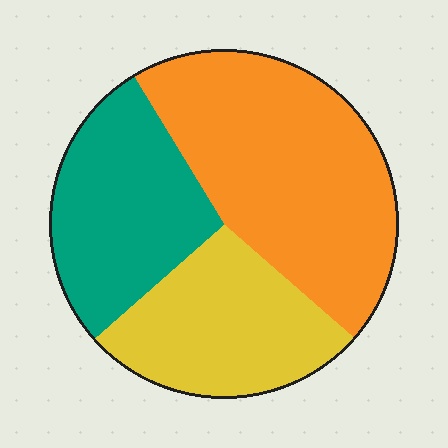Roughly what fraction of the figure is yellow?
Yellow covers about 25% of the figure.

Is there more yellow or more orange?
Orange.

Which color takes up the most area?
Orange, at roughly 45%.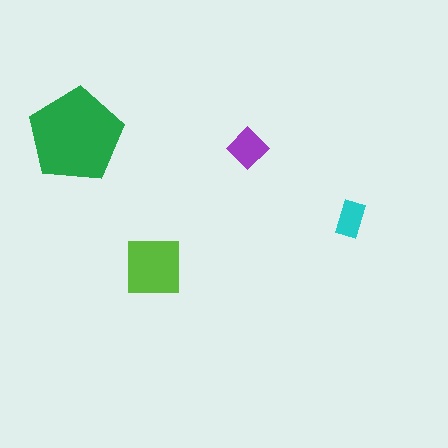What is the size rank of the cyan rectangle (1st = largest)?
4th.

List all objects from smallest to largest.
The cyan rectangle, the purple diamond, the lime square, the green pentagon.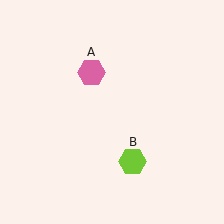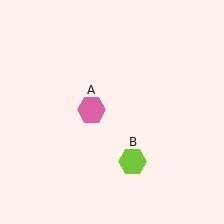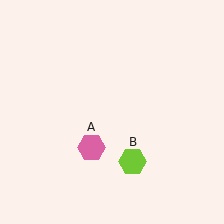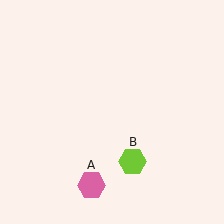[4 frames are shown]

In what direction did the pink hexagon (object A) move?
The pink hexagon (object A) moved down.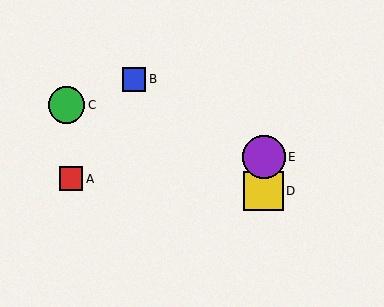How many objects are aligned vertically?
2 objects (D, E) are aligned vertically.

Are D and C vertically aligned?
No, D is at x≈264 and C is at x≈67.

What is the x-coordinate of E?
Object E is at x≈264.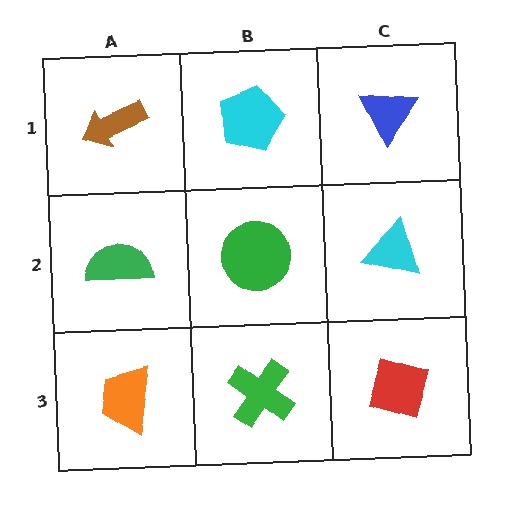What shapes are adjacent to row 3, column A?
A green semicircle (row 2, column A), a green cross (row 3, column B).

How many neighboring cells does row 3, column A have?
2.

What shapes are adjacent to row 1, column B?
A green circle (row 2, column B), a brown arrow (row 1, column A), a blue triangle (row 1, column C).